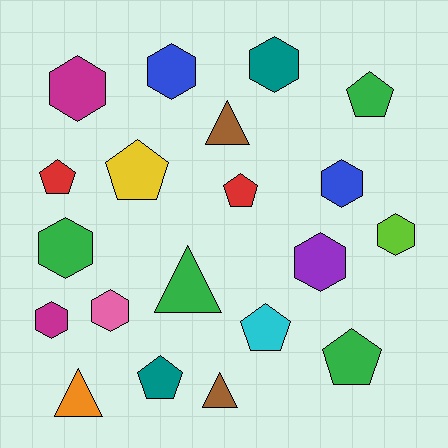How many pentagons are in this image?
There are 7 pentagons.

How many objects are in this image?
There are 20 objects.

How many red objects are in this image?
There are 2 red objects.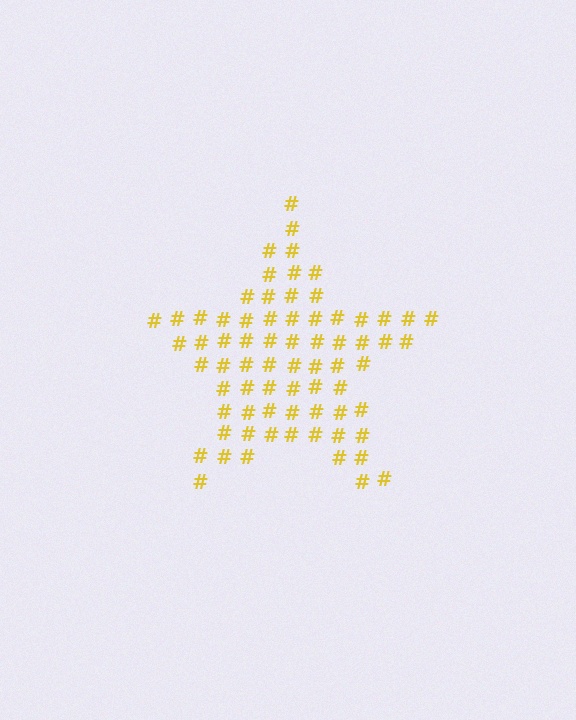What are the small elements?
The small elements are hash symbols.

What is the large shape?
The large shape is a star.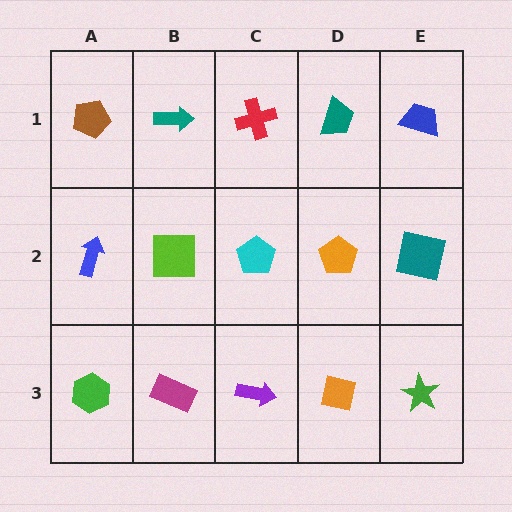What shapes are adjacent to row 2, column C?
A red cross (row 1, column C), a purple arrow (row 3, column C), a lime square (row 2, column B), an orange pentagon (row 2, column D).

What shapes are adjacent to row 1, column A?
A blue arrow (row 2, column A), a teal arrow (row 1, column B).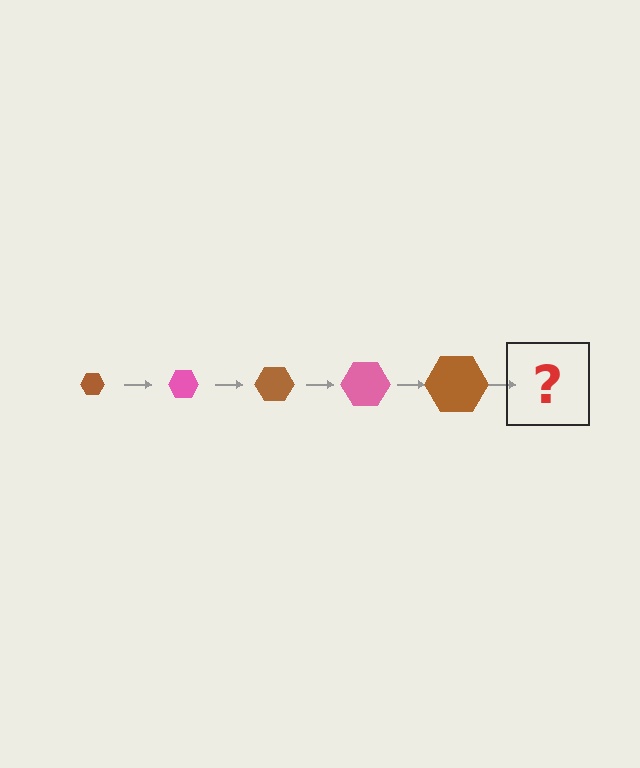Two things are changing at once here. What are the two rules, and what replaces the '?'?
The two rules are that the hexagon grows larger each step and the color cycles through brown and pink. The '?' should be a pink hexagon, larger than the previous one.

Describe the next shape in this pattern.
It should be a pink hexagon, larger than the previous one.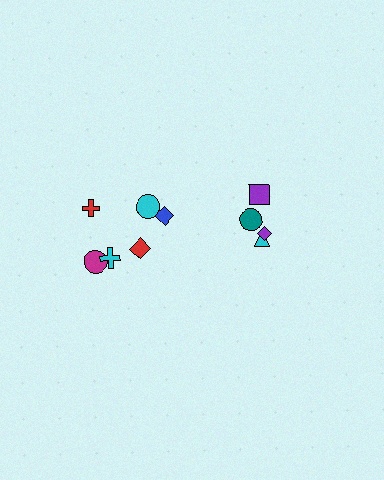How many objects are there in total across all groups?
There are 10 objects.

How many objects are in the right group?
There are 4 objects.